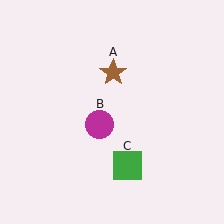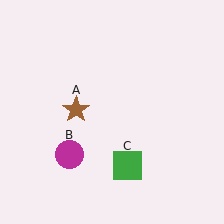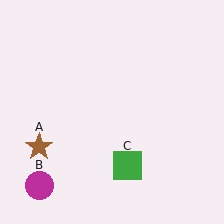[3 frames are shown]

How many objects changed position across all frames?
2 objects changed position: brown star (object A), magenta circle (object B).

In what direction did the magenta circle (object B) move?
The magenta circle (object B) moved down and to the left.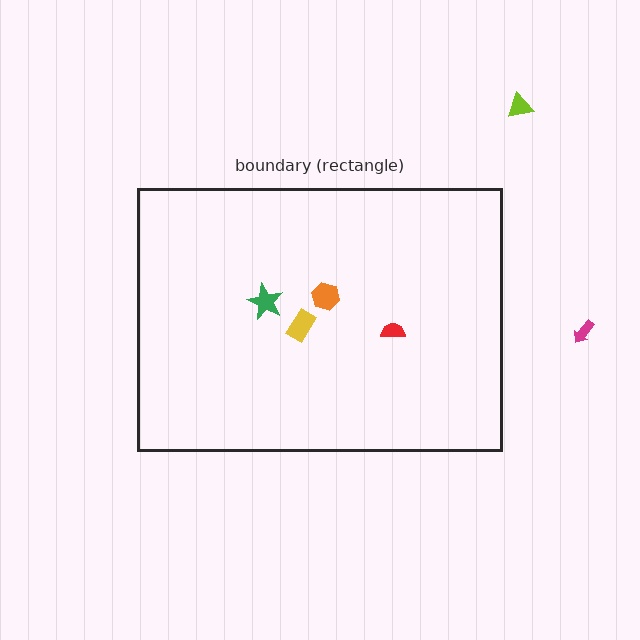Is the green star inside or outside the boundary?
Inside.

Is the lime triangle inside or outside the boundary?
Outside.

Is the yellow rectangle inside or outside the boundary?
Inside.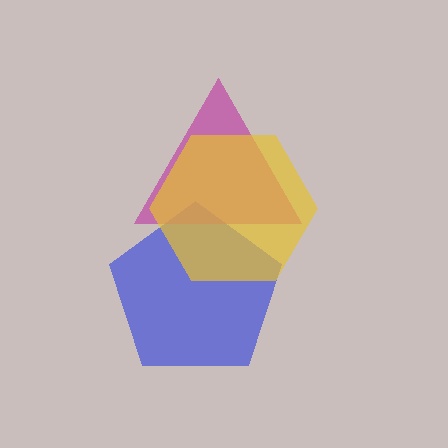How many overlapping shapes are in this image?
There are 3 overlapping shapes in the image.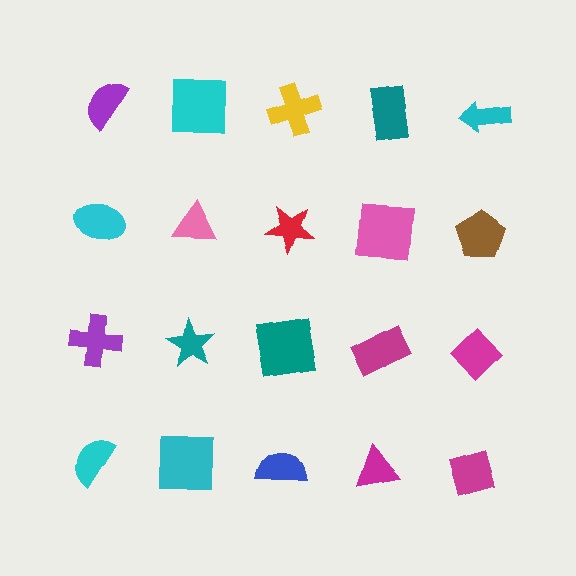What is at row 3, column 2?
A teal star.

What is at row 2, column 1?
A cyan ellipse.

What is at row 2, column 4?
A pink square.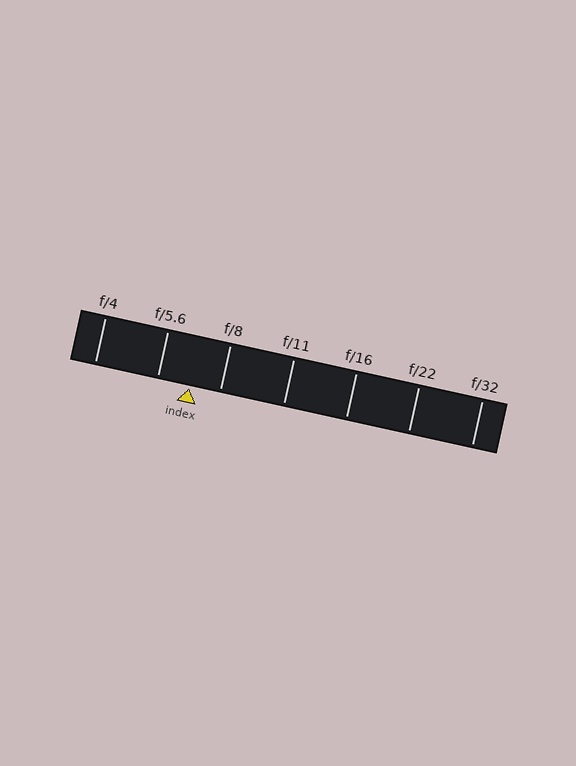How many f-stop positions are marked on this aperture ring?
There are 7 f-stop positions marked.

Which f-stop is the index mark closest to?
The index mark is closest to f/8.